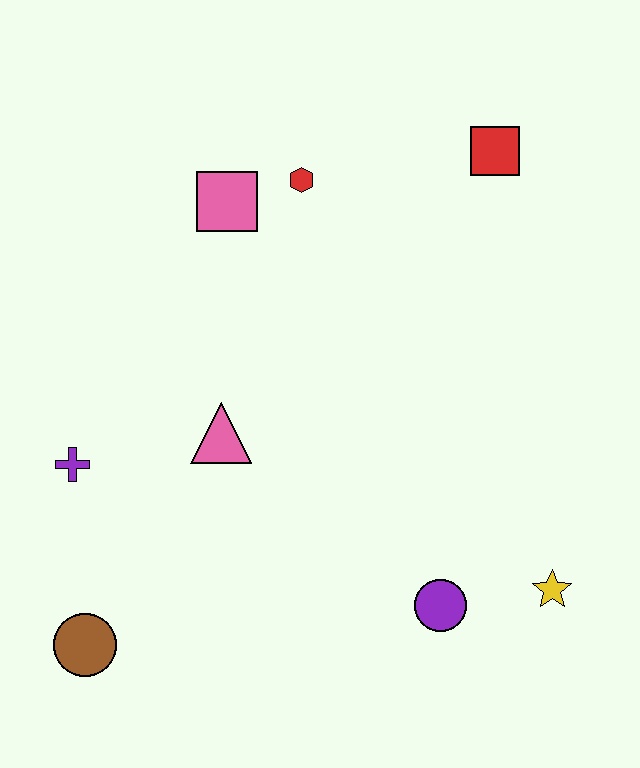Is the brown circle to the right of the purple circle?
No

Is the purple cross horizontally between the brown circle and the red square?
No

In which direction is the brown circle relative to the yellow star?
The brown circle is to the left of the yellow star.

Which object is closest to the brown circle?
The purple cross is closest to the brown circle.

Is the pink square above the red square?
No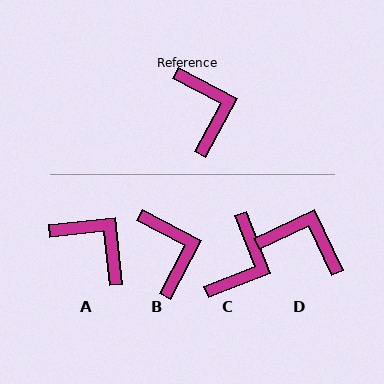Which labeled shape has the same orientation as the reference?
B.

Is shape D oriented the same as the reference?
No, it is off by about 53 degrees.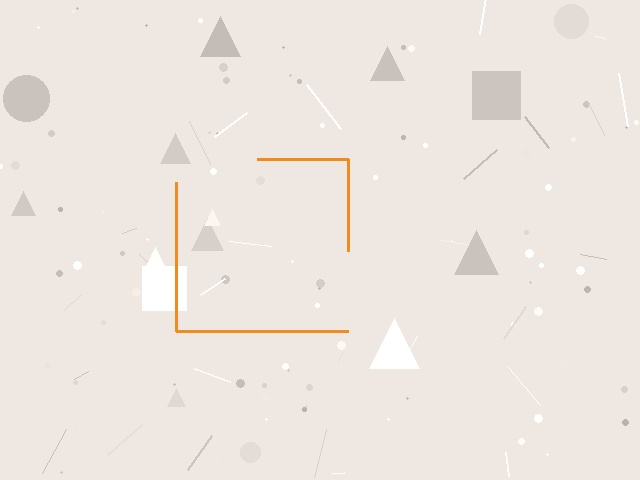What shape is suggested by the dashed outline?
The dashed outline suggests a square.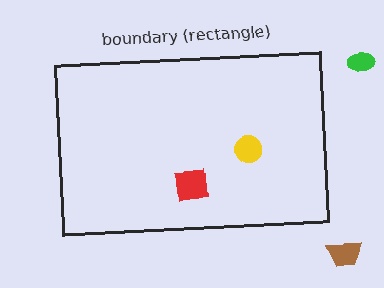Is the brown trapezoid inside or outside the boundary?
Outside.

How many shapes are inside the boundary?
2 inside, 2 outside.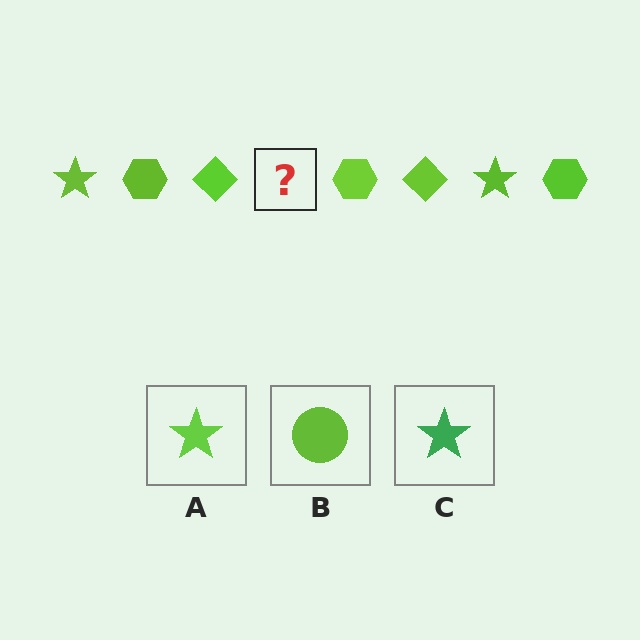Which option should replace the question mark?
Option A.